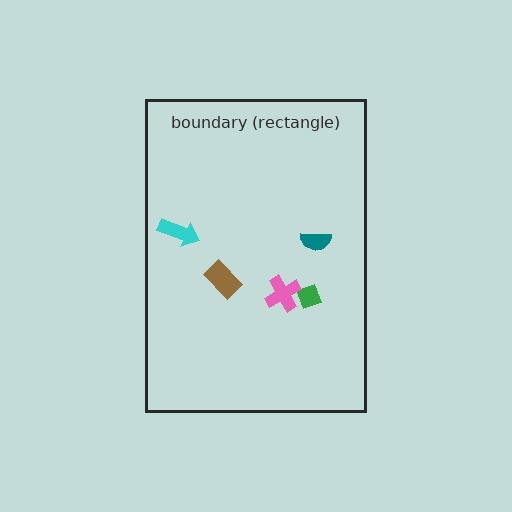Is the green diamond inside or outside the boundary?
Inside.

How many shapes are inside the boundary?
5 inside, 0 outside.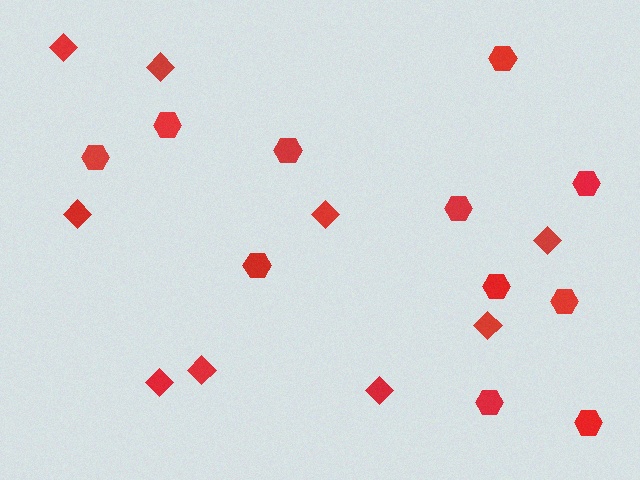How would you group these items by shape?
There are 2 groups: one group of diamonds (9) and one group of hexagons (11).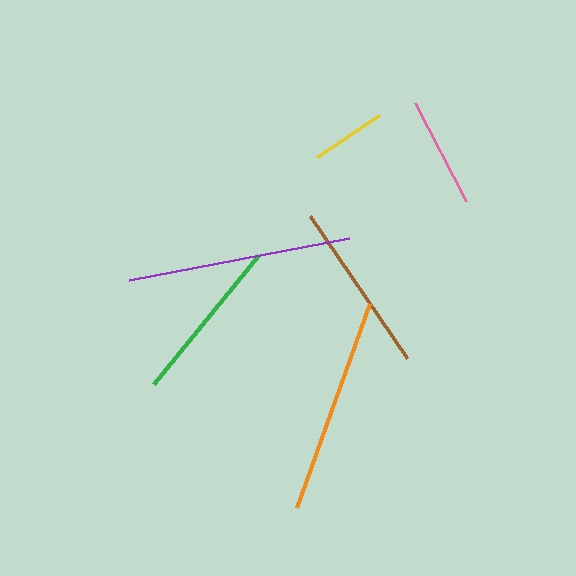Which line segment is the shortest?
The yellow line is the shortest at approximately 75 pixels.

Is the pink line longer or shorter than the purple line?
The purple line is longer than the pink line.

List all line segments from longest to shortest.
From longest to shortest: purple, orange, brown, green, pink, yellow.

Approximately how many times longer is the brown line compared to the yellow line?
The brown line is approximately 2.3 times the length of the yellow line.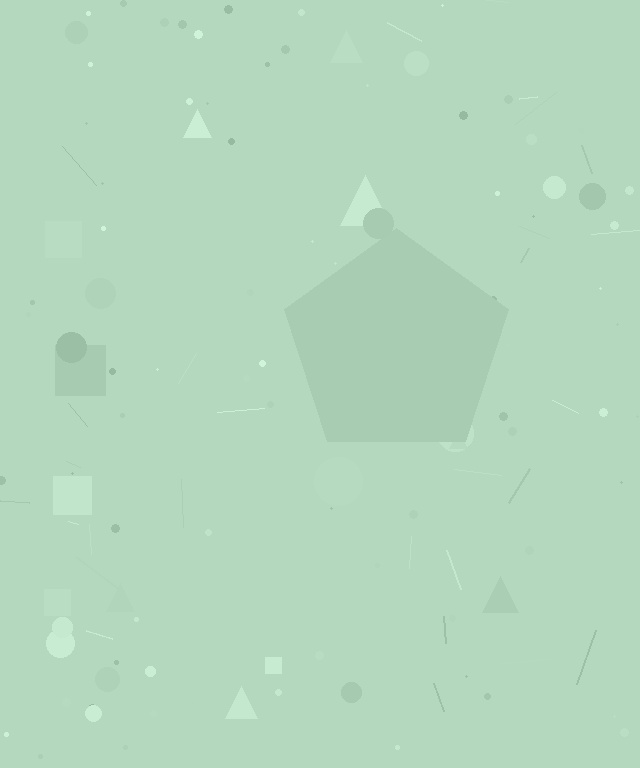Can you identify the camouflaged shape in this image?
The camouflaged shape is a pentagon.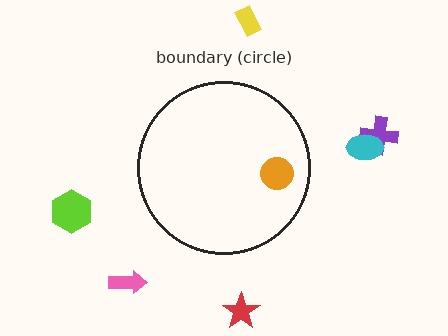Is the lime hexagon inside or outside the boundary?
Outside.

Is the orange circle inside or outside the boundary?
Inside.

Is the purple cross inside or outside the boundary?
Outside.